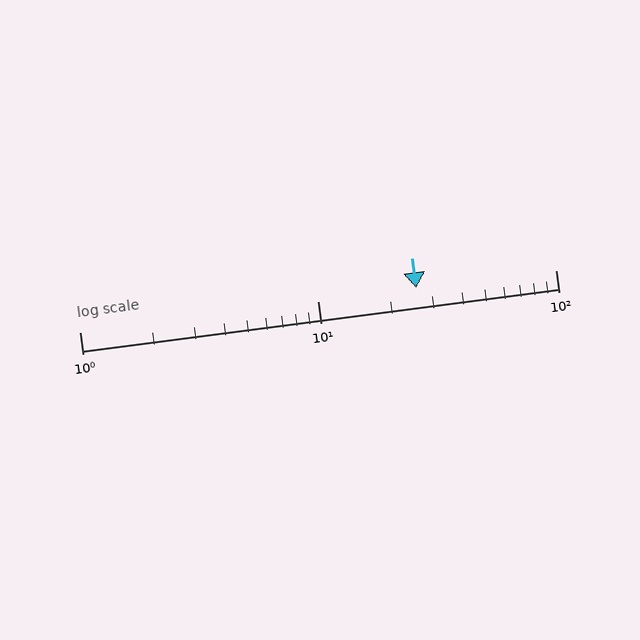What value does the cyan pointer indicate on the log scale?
The pointer indicates approximately 26.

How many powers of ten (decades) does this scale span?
The scale spans 2 decades, from 1 to 100.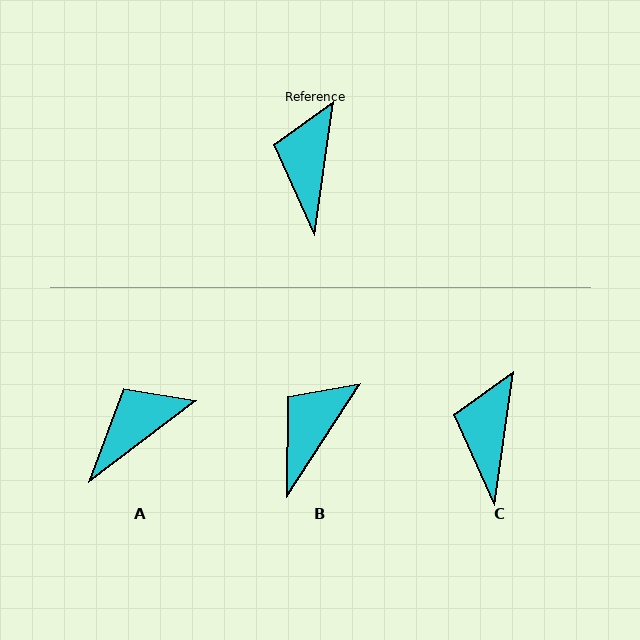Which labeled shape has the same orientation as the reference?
C.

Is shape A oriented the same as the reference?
No, it is off by about 45 degrees.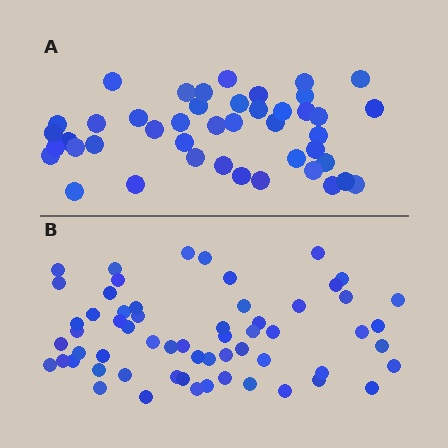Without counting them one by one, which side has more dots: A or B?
Region B (the bottom region) has more dots.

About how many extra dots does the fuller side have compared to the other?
Region B has approximately 15 more dots than region A.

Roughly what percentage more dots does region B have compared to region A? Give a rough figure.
About 35% more.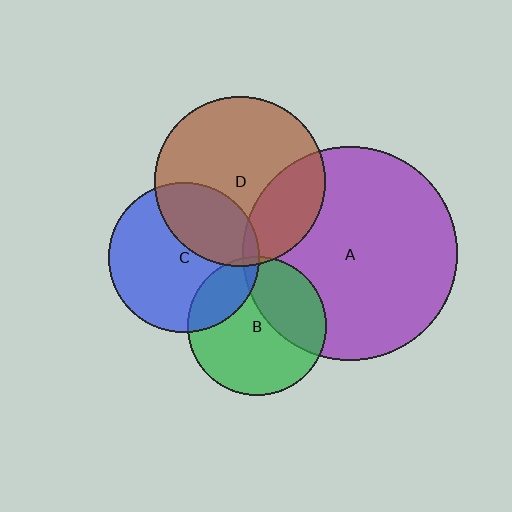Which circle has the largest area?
Circle A (purple).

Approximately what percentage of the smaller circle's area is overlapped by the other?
Approximately 35%.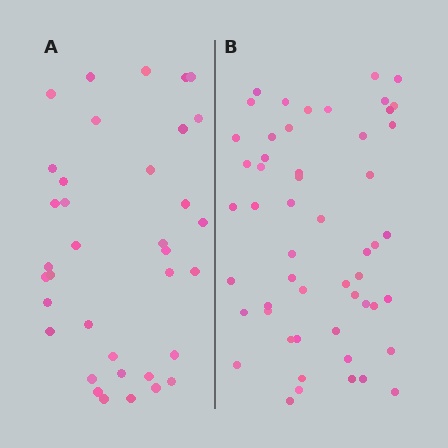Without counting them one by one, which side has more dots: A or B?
Region B (the right region) has more dots.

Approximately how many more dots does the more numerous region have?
Region B has approximately 15 more dots than region A.